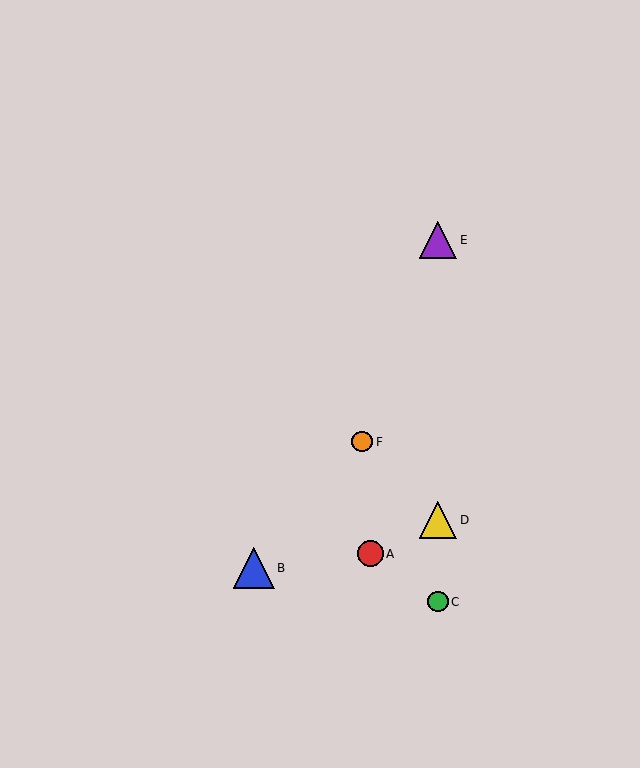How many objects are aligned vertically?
3 objects (C, D, E) are aligned vertically.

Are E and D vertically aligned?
Yes, both are at x≈438.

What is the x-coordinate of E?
Object E is at x≈438.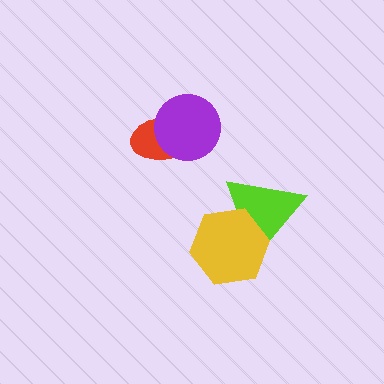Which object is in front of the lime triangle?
The yellow hexagon is in front of the lime triangle.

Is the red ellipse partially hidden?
Yes, it is partially covered by another shape.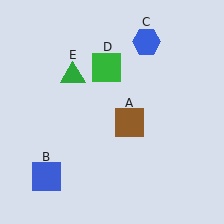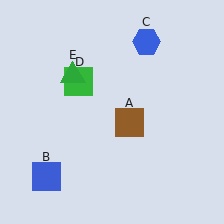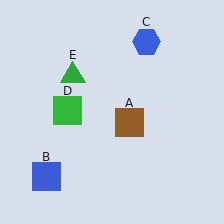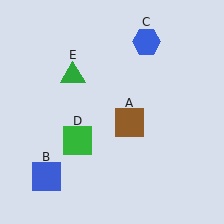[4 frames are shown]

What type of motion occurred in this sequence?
The green square (object D) rotated counterclockwise around the center of the scene.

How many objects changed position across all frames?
1 object changed position: green square (object D).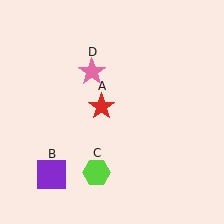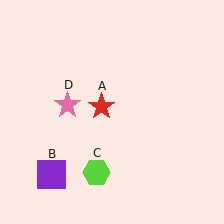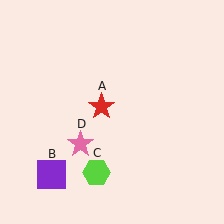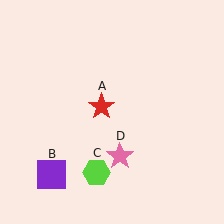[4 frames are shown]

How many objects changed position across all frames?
1 object changed position: pink star (object D).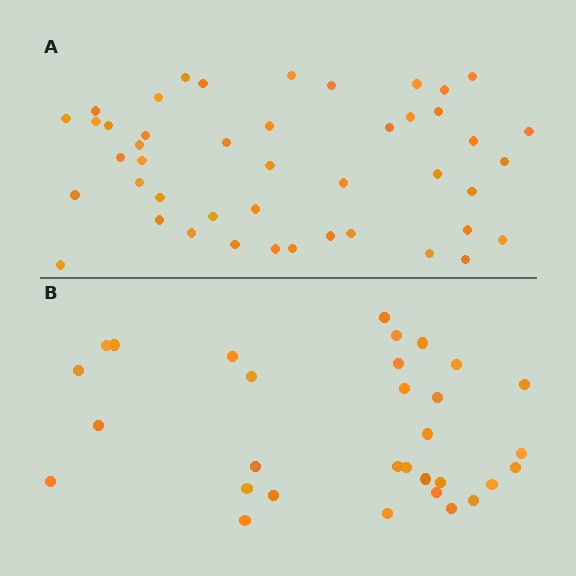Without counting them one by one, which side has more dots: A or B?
Region A (the top region) has more dots.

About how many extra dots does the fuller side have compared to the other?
Region A has approximately 15 more dots than region B.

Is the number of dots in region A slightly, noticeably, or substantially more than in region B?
Region A has substantially more. The ratio is roughly 1.5 to 1.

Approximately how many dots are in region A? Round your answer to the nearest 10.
About 40 dots. (The exact count is 45, which rounds to 40.)